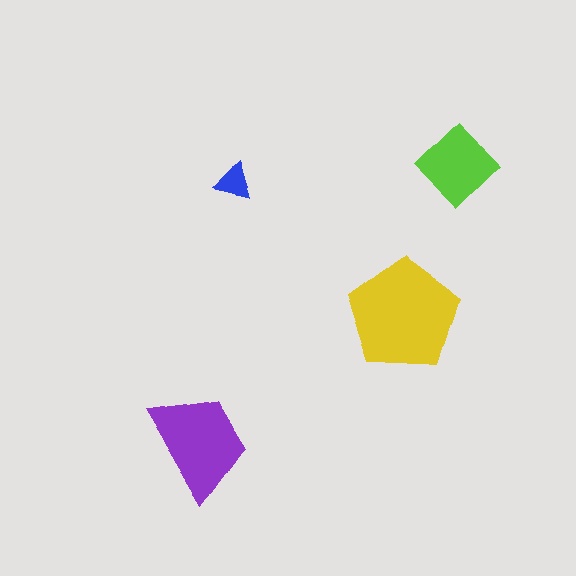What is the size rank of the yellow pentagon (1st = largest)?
1st.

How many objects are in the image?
There are 4 objects in the image.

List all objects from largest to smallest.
The yellow pentagon, the purple trapezoid, the lime diamond, the blue triangle.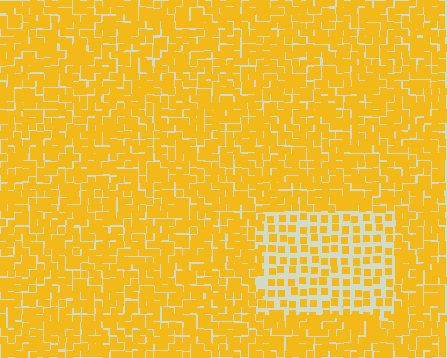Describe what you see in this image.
The image contains small yellow elements arranged at two different densities. A rectangle-shaped region is visible where the elements are less densely packed than the surrounding area.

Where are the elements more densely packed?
The elements are more densely packed outside the rectangle boundary.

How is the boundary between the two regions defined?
The boundary is defined by a change in element density (approximately 2.1x ratio). All elements are the same color, size, and shape.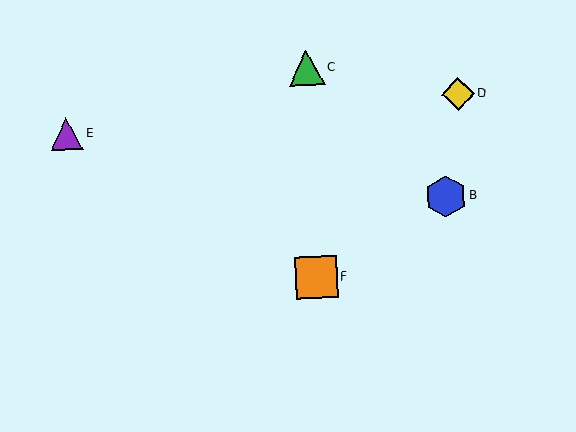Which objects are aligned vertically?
Objects A, C, F are aligned vertically.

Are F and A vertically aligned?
Yes, both are at x≈316.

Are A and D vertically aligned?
No, A is at x≈317 and D is at x≈458.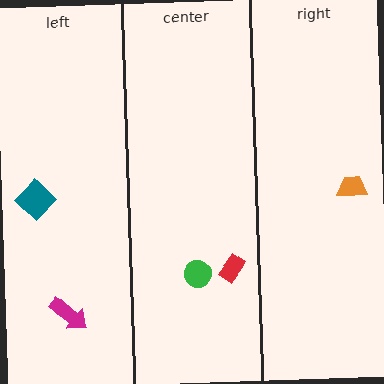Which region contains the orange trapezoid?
The right region.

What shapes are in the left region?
The teal diamond, the magenta arrow.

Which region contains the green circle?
The center region.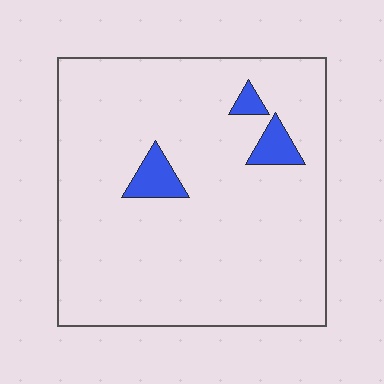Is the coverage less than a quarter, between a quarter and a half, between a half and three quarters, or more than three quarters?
Less than a quarter.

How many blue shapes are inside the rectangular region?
3.